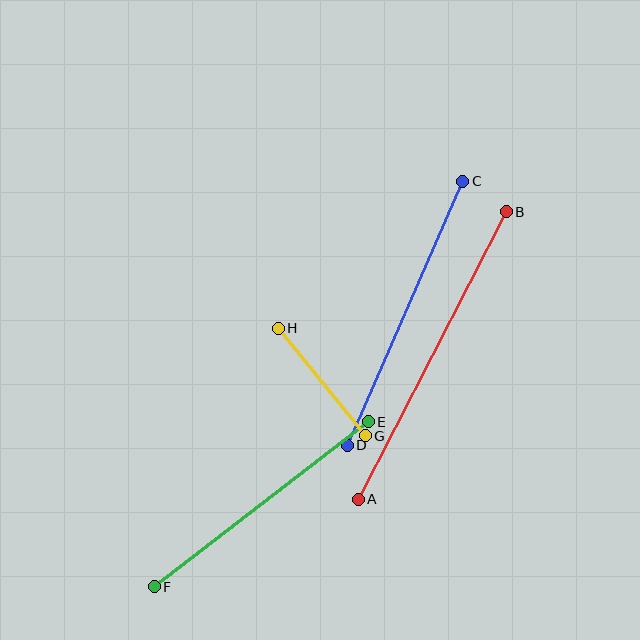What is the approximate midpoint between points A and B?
The midpoint is at approximately (432, 355) pixels.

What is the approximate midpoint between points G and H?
The midpoint is at approximately (322, 382) pixels.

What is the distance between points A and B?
The distance is approximately 324 pixels.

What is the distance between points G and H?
The distance is approximately 139 pixels.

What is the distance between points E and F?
The distance is approximately 270 pixels.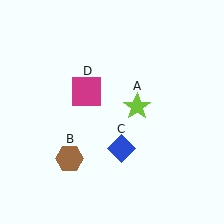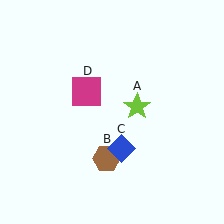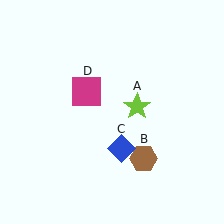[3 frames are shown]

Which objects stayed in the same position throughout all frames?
Lime star (object A) and blue diamond (object C) and magenta square (object D) remained stationary.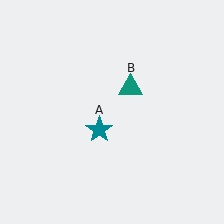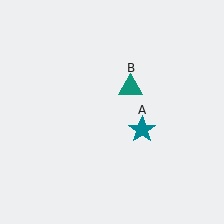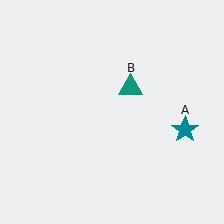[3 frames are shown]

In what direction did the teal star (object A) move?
The teal star (object A) moved right.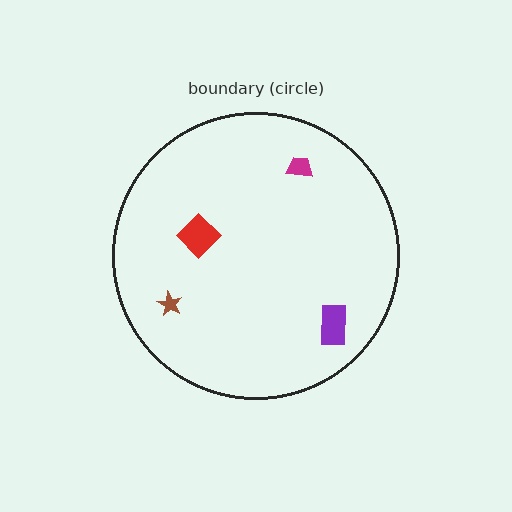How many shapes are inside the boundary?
4 inside, 0 outside.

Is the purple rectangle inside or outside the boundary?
Inside.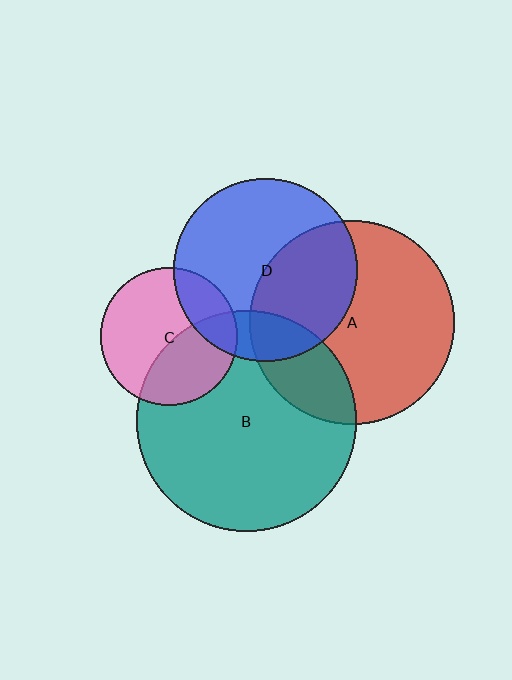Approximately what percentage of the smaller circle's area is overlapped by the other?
Approximately 20%.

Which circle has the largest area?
Circle B (teal).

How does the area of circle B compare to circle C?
Approximately 2.6 times.